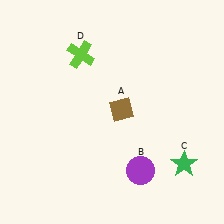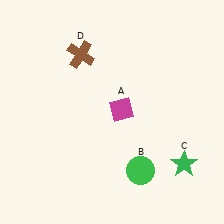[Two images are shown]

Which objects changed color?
A changed from brown to magenta. B changed from purple to green. D changed from lime to brown.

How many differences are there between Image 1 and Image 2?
There are 3 differences between the two images.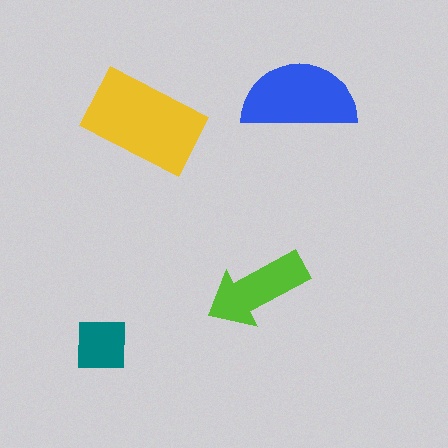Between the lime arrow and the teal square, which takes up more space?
The lime arrow.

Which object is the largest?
The yellow rectangle.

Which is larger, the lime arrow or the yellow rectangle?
The yellow rectangle.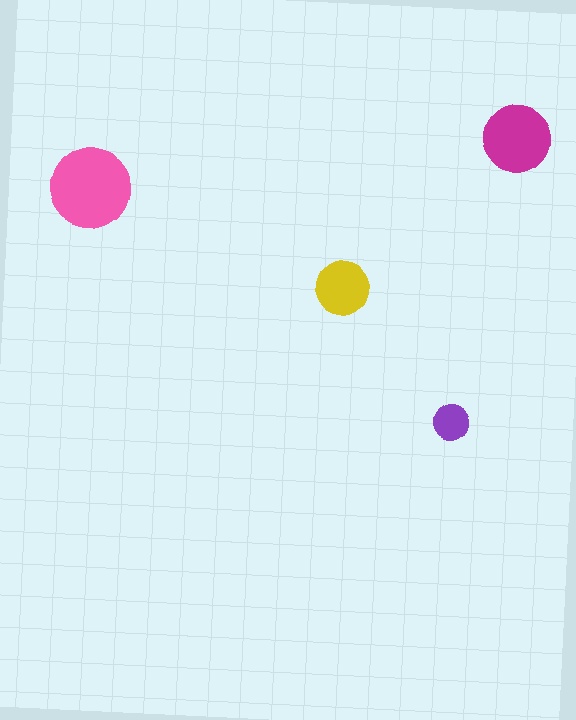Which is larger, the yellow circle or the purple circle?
The yellow one.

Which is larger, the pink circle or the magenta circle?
The pink one.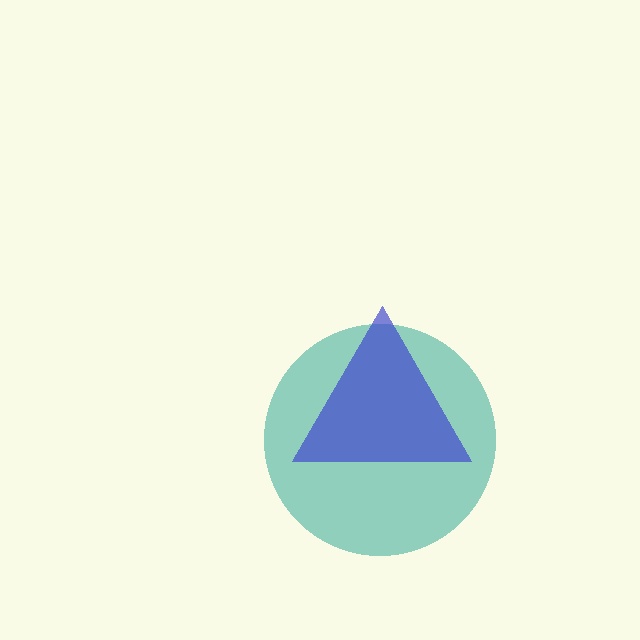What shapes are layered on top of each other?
The layered shapes are: a teal circle, a blue triangle.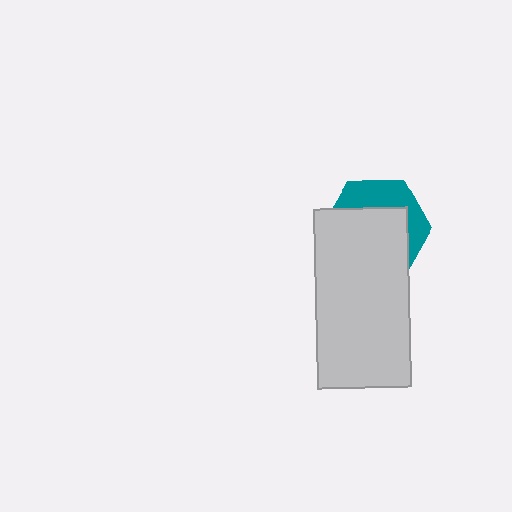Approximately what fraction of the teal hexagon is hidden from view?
Roughly 66% of the teal hexagon is hidden behind the light gray rectangle.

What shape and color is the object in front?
The object in front is a light gray rectangle.